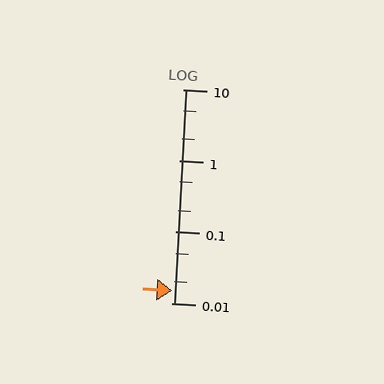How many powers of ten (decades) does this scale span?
The scale spans 3 decades, from 0.01 to 10.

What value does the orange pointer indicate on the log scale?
The pointer indicates approximately 0.015.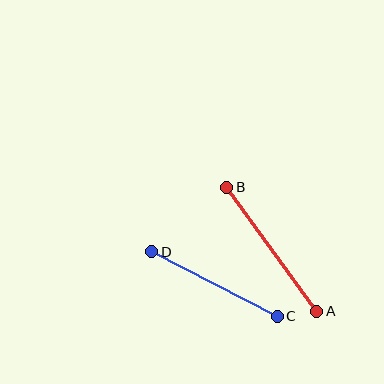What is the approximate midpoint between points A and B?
The midpoint is at approximately (272, 249) pixels.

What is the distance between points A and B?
The distance is approximately 153 pixels.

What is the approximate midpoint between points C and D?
The midpoint is at approximately (214, 284) pixels.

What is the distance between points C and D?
The distance is approximately 141 pixels.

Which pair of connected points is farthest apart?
Points A and B are farthest apart.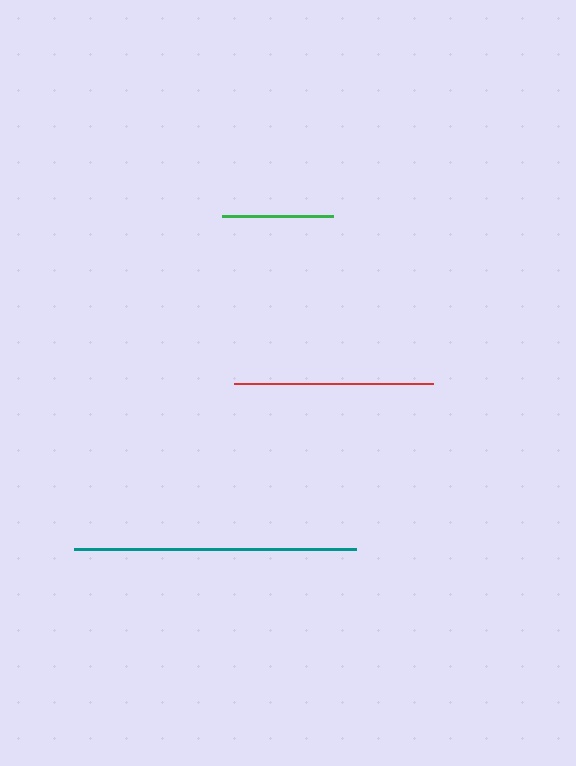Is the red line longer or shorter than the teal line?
The teal line is longer than the red line.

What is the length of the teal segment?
The teal segment is approximately 282 pixels long.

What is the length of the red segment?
The red segment is approximately 199 pixels long.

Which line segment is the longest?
The teal line is the longest at approximately 282 pixels.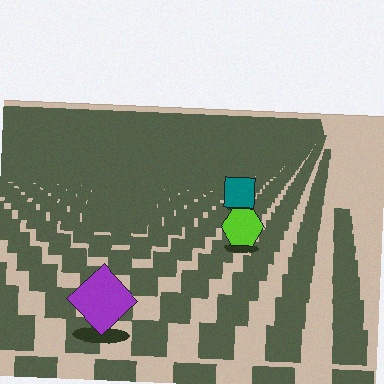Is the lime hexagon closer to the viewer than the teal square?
Yes. The lime hexagon is closer — you can tell from the texture gradient: the ground texture is coarser near it.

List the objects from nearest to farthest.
From nearest to farthest: the purple diamond, the lime hexagon, the teal square.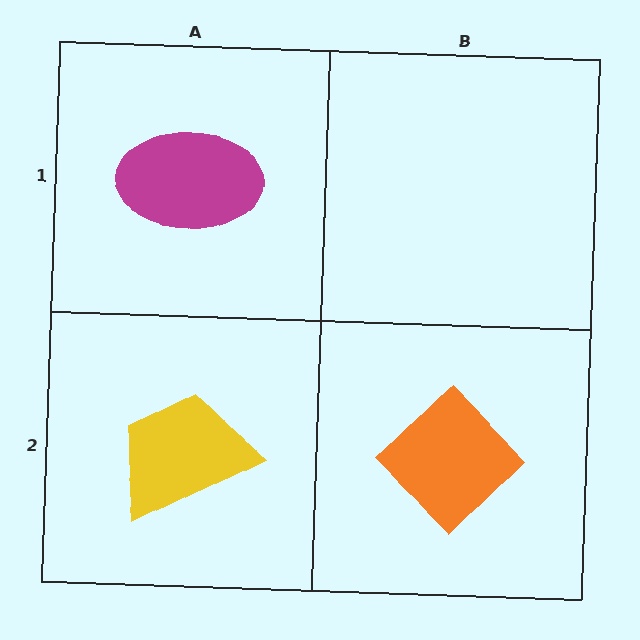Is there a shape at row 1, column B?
No, that cell is empty.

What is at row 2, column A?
A yellow trapezoid.